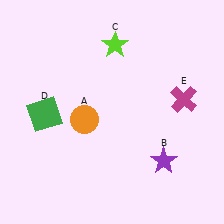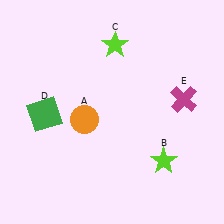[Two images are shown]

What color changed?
The star (B) changed from purple in Image 1 to lime in Image 2.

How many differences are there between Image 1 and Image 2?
There is 1 difference between the two images.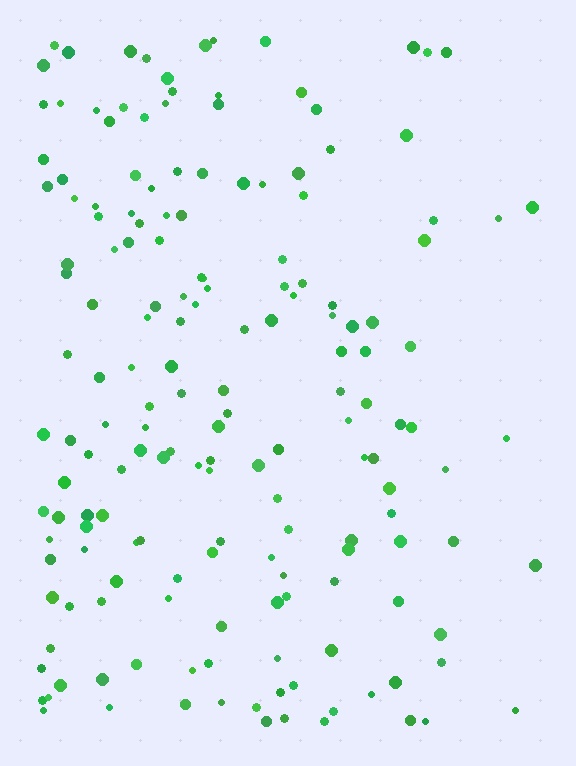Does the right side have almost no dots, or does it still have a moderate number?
Still a moderate number, just noticeably fewer than the left.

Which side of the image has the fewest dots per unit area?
The right.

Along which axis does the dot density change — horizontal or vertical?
Horizontal.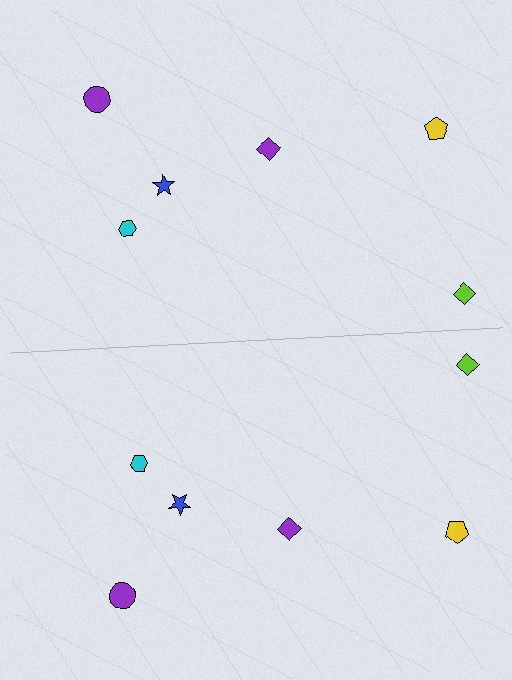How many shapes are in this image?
There are 12 shapes in this image.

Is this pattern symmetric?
Yes, this pattern has bilateral (reflection) symmetry.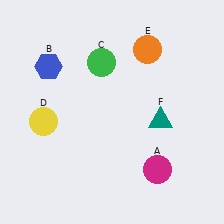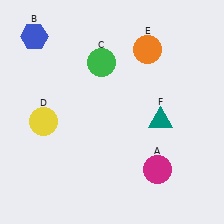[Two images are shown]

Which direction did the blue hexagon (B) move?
The blue hexagon (B) moved up.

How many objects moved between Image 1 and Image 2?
1 object moved between the two images.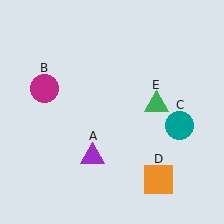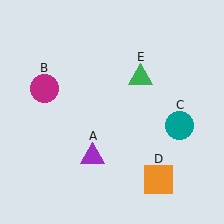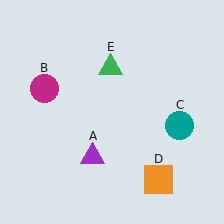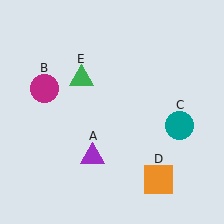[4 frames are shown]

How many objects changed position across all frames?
1 object changed position: green triangle (object E).